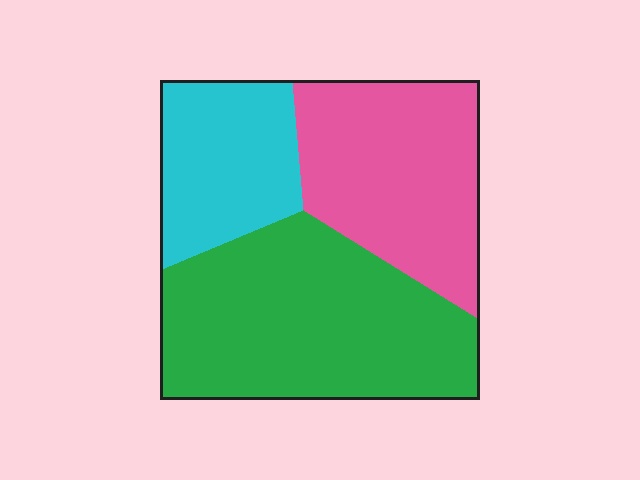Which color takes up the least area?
Cyan, at roughly 20%.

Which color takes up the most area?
Green, at roughly 45%.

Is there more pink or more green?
Green.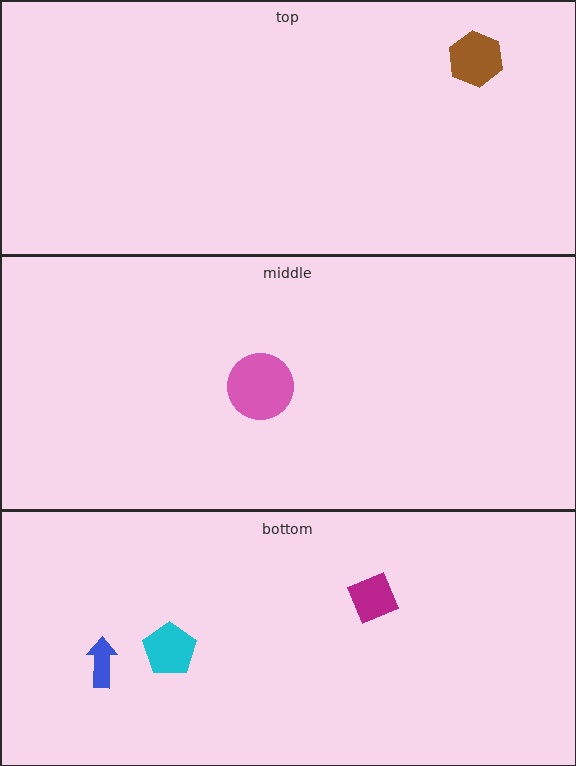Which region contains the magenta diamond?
The bottom region.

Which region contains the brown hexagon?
The top region.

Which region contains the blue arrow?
The bottom region.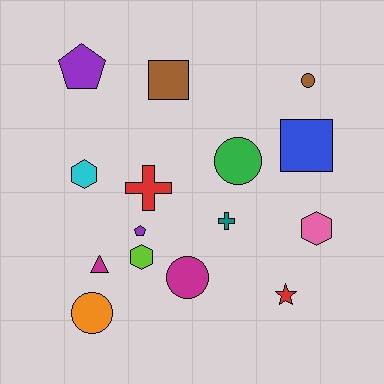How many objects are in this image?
There are 15 objects.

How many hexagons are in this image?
There are 3 hexagons.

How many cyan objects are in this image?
There is 1 cyan object.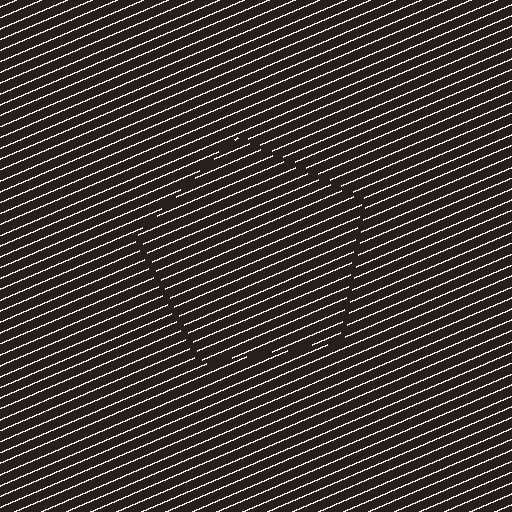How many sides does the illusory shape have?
5 sides — the line-ends trace a pentagon.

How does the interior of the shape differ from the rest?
The interior of the shape contains the same grating, shifted by half a period — the contour is defined by the phase discontinuity where line-ends from the inner and outer gratings abut.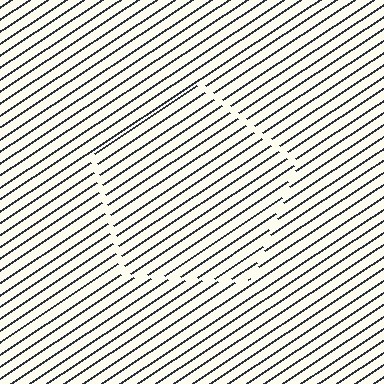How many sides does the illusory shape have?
5 sides — the line-ends trace a pentagon.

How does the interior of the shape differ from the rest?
The interior of the shape contains the same grating, shifted by half a period — the contour is defined by the phase discontinuity where line-ends from the inner and outer gratings abut.